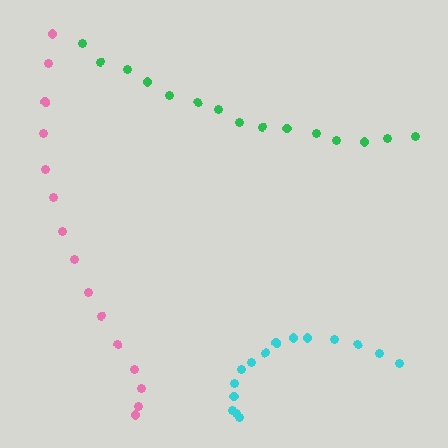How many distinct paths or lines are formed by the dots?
There are 3 distinct paths.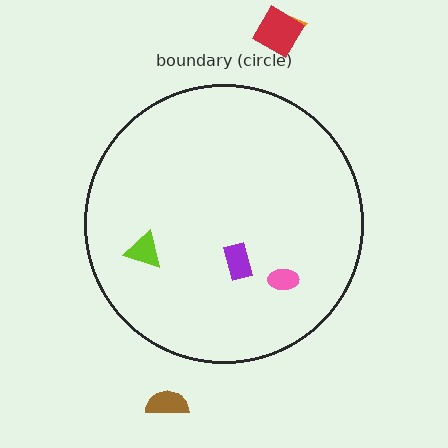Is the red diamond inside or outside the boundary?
Outside.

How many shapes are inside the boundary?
3 inside, 3 outside.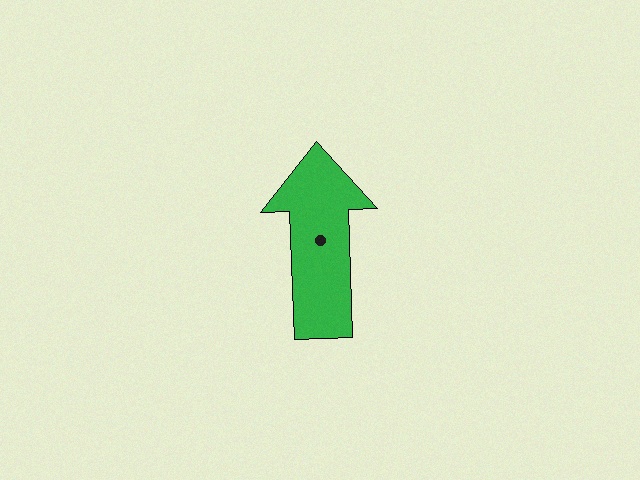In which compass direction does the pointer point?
North.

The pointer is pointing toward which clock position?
Roughly 12 o'clock.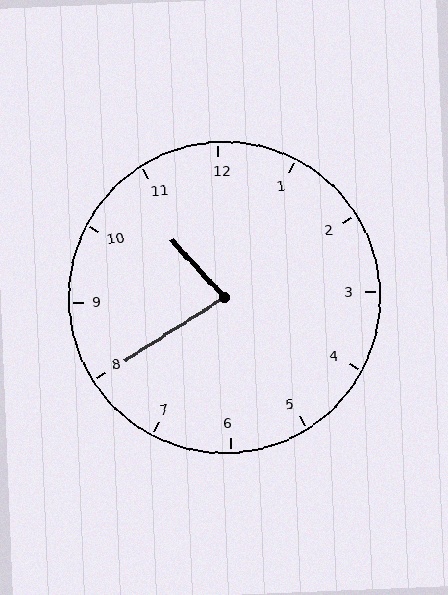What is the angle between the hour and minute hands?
Approximately 80 degrees.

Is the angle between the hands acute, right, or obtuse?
It is acute.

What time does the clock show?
10:40.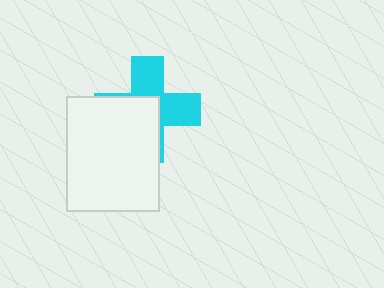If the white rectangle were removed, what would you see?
You would see the complete cyan cross.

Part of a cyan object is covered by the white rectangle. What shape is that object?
It is a cross.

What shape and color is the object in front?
The object in front is a white rectangle.